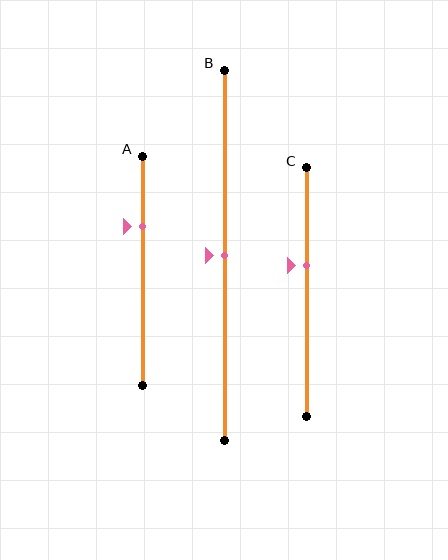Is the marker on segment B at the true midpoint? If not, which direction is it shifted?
Yes, the marker on segment B is at the true midpoint.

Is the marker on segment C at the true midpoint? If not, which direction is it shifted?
No, the marker on segment C is shifted upward by about 11% of the segment length.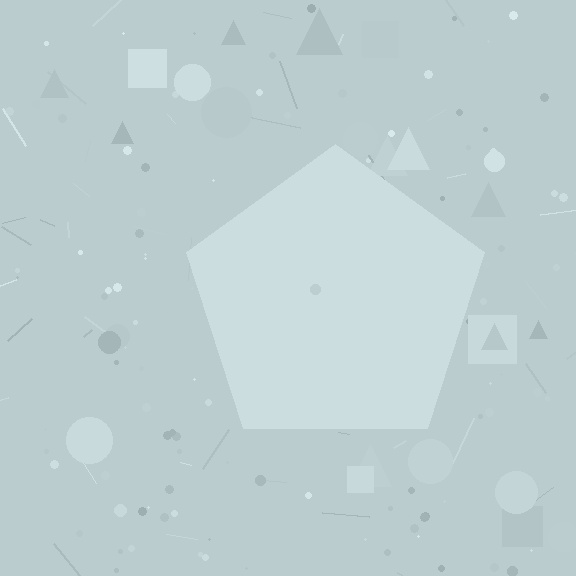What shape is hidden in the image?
A pentagon is hidden in the image.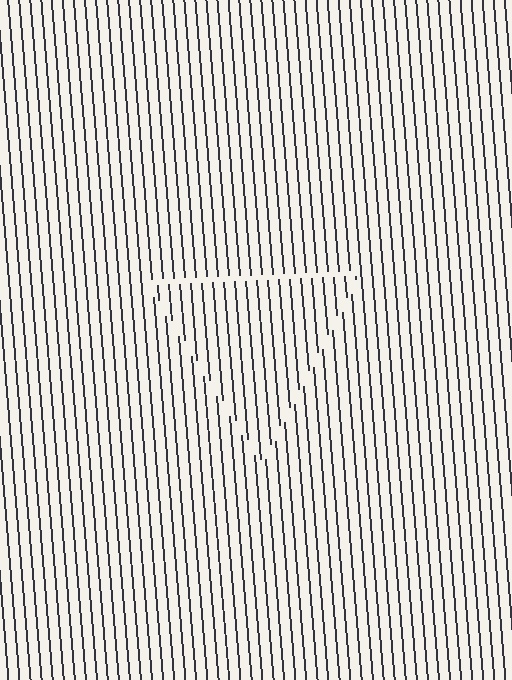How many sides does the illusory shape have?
3 sides — the line-ends trace a triangle.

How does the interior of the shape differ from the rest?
The interior of the shape contains the same grating, shifted by half a period — the contour is defined by the phase discontinuity where line-ends from the inner and outer gratings abut.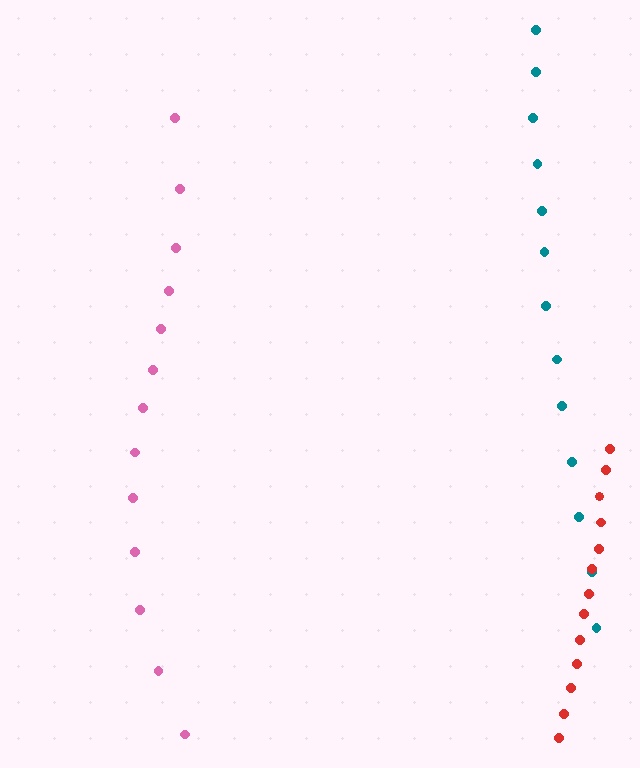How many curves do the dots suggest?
There are 3 distinct paths.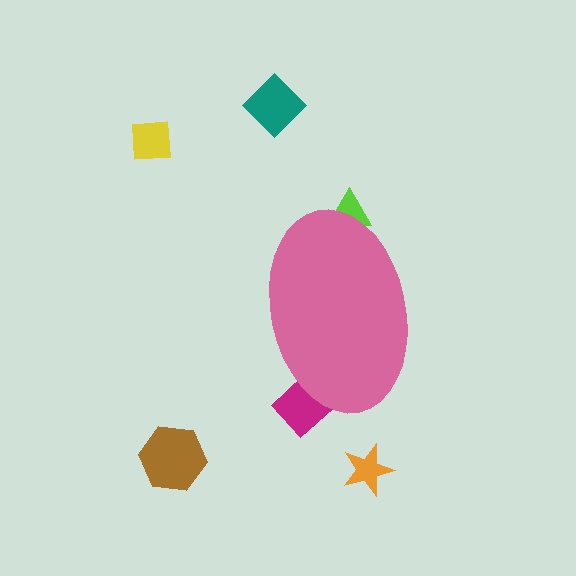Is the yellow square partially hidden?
No, the yellow square is fully visible.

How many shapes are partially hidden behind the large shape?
2 shapes are partially hidden.